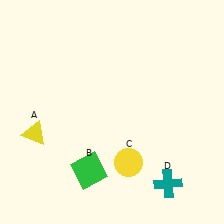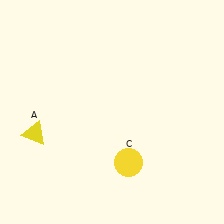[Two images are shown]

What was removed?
The teal cross (D), the green square (B) were removed in Image 2.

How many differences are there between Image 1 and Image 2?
There are 2 differences between the two images.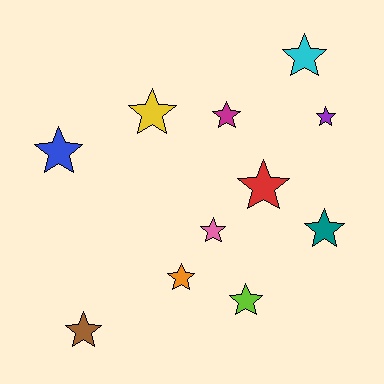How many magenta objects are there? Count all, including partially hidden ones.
There is 1 magenta object.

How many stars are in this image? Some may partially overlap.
There are 11 stars.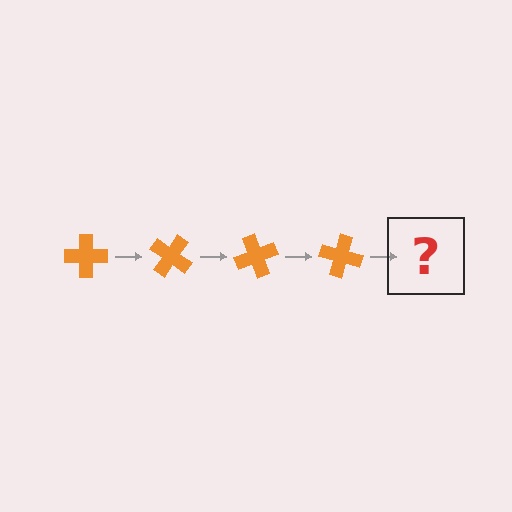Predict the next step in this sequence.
The next step is an orange cross rotated 140 degrees.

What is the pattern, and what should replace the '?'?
The pattern is that the cross rotates 35 degrees each step. The '?' should be an orange cross rotated 140 degrees.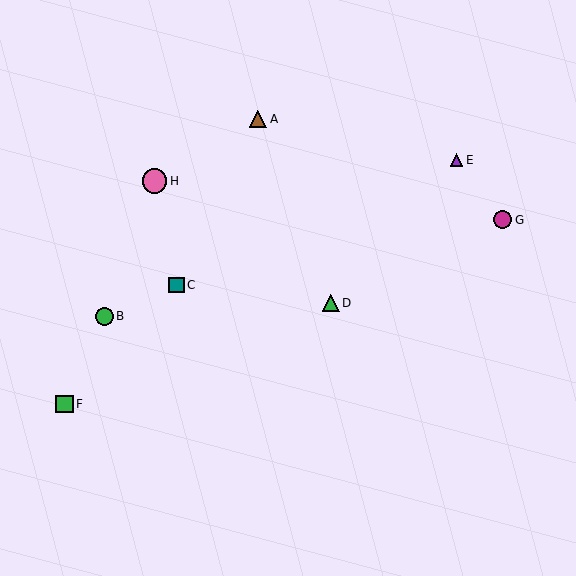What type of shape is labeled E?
Shape E is a purple triangle.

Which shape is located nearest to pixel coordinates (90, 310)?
The green circle (labeled B) at (104, 316) is nearest to that location.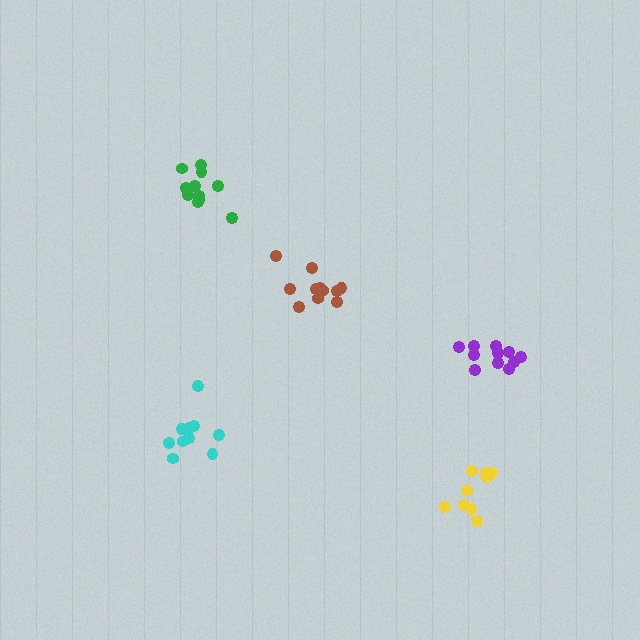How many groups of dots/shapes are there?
There are 5 groups.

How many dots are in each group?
Group 1: 11 dots, Group 2: 9 dots, Group 3: 11 dots, Group 4: 10 dots, Group 5: 11 dots (52 total).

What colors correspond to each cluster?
The clusters are colored: brown, yellow, green, cyan, purple.